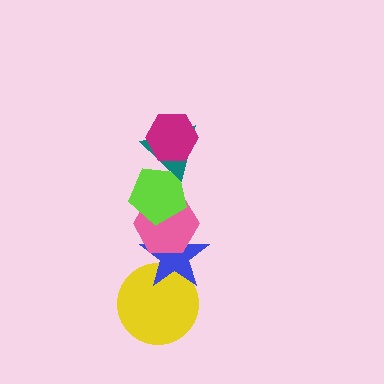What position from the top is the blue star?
The blue star is 5th from the top.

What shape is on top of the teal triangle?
The magenta hexagon is on top of the teal triangle.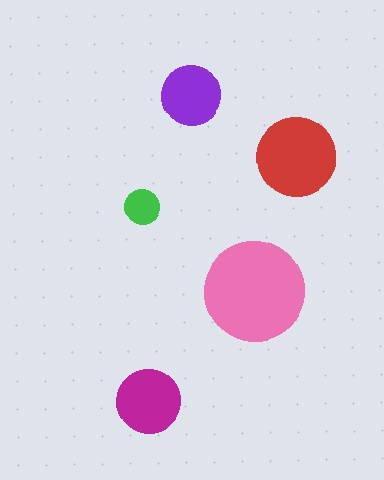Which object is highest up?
The purple circle is topmost.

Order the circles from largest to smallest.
the pink one, the red one, the magenta one, the purple one, the green one.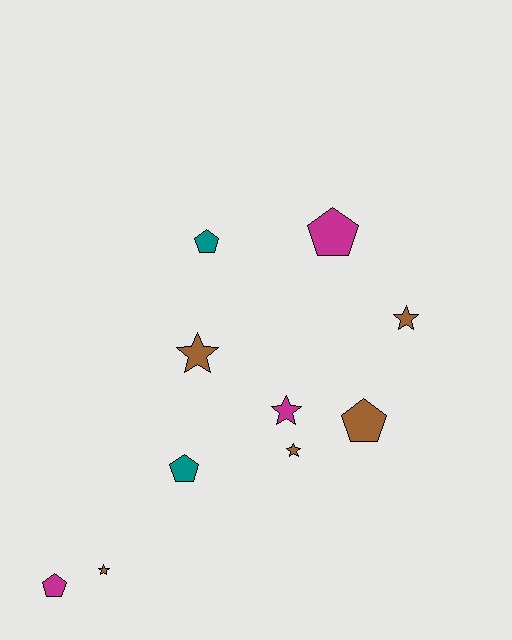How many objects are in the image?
There are 10 objects.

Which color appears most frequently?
Brown, with 5 objects.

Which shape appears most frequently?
Star, with 5 objects.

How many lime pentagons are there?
There are no lime pentagons.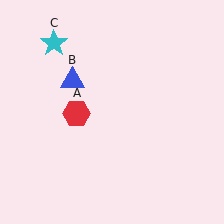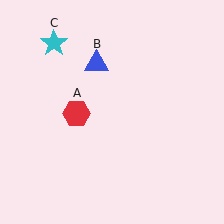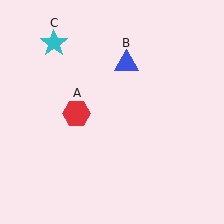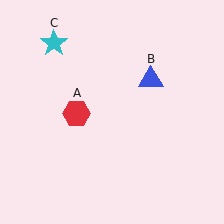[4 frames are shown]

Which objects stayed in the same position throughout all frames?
Red hexagon (object A) and cyan star (object C) remained stationary.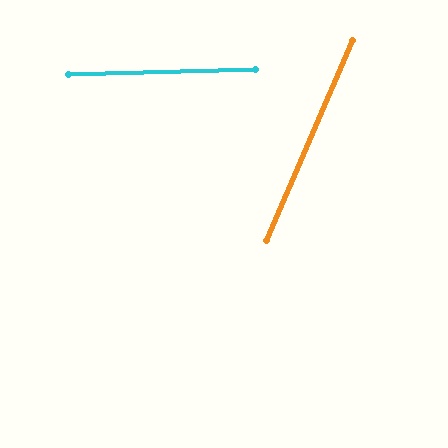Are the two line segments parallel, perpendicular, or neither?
Neither parallel nor perpendicular — they differ by about 65°.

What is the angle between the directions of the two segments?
Approximately 65 degrees.